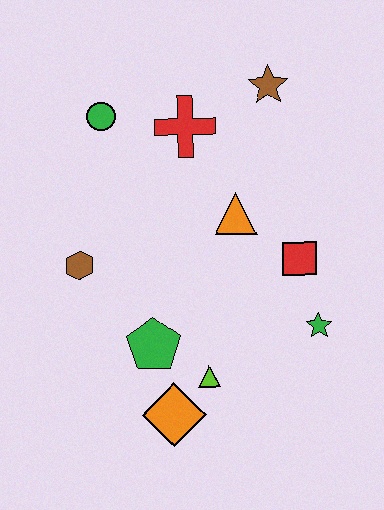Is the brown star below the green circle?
No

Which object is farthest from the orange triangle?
The orange diamond is farthest from the orange triangle.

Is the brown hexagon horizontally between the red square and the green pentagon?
No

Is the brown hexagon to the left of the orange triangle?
Yes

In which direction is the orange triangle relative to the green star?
The orange triangle is above the green star.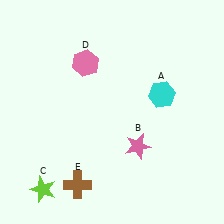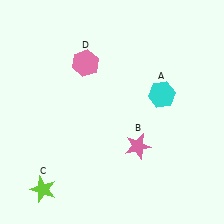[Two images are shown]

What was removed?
The brown cross (E) was removed in Image 2.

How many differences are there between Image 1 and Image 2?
There is 1 difference between the two images.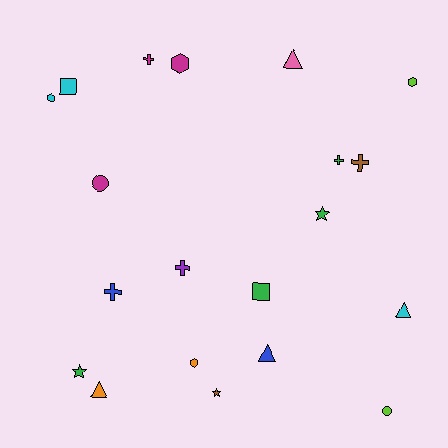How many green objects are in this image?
There are 4 green objects.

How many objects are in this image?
There are 20 objects.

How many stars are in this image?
There are 3 stars.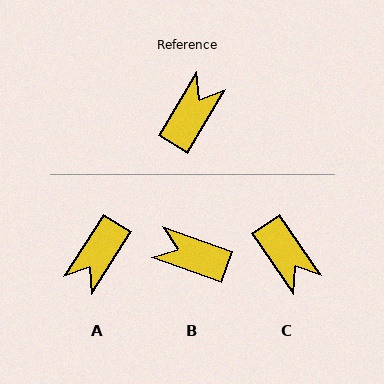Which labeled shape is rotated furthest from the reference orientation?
A, about 179 degrees away.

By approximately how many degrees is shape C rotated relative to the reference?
Approximately 114 degrees clockwise.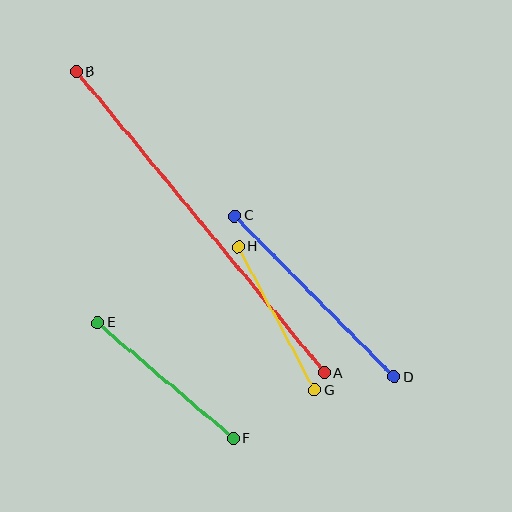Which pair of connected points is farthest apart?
Points A and B are farthest apart.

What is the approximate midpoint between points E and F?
The midpoint is at approximately (165, 380) pixels.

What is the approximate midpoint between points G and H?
The midpoint is at approximately (276, 319) pixels.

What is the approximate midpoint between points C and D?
The midpoint is at approximately (315, 296) pixels.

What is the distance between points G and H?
The distance is approximately 162 pixels.